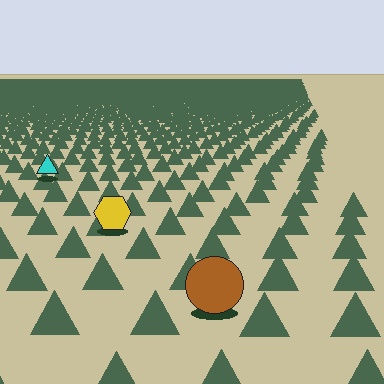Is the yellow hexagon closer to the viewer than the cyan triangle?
Yes. The yellow hexagon is closer — you can tell from the texture gradient: the ground texture is coarser near it.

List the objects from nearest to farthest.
From nearest to farthest: the brown circle, the yellow hexagon, the cyan triangle.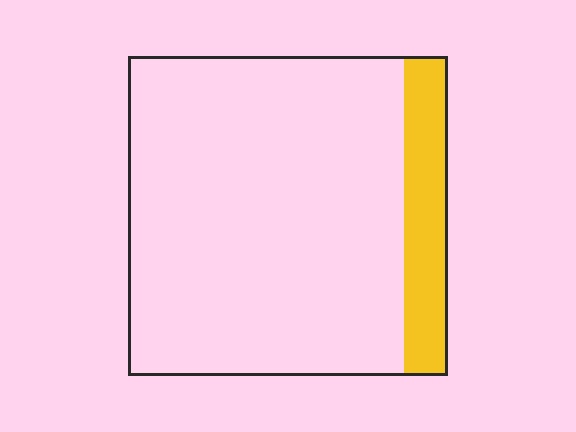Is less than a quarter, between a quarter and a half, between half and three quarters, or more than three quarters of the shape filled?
Less than a quarter.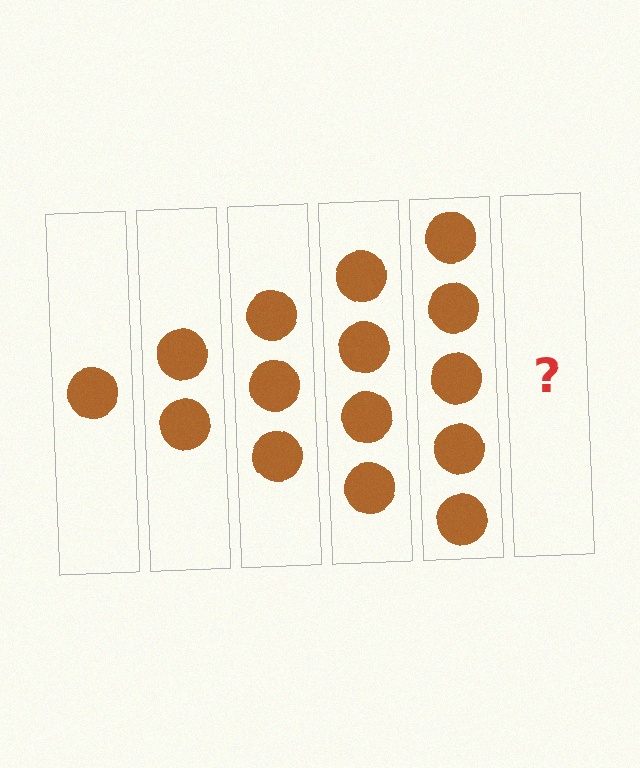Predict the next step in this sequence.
The next step is 6 circles.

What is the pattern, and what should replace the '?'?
The pattern is that each step adds one more circle. The '?' should be 6 circles.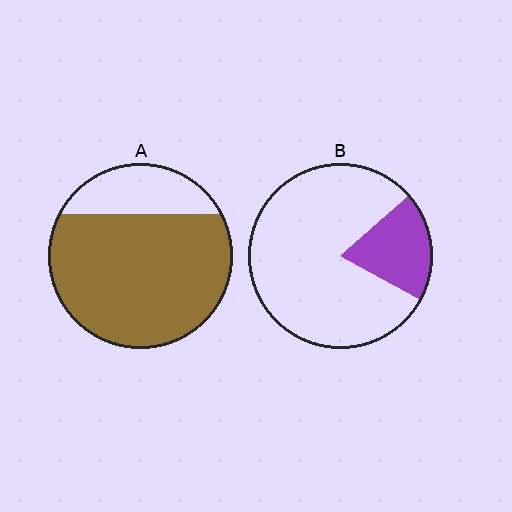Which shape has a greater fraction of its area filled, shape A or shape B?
Shape A.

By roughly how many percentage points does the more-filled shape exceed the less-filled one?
By roughly 60 percentage points (A over B).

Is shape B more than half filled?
No.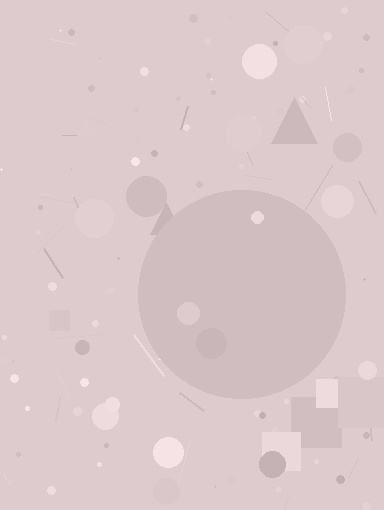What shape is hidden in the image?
A circle is hidden in the image.